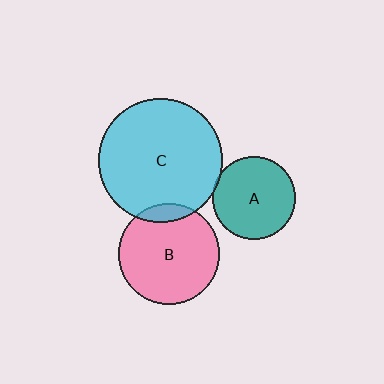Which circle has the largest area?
Circle C (cyan).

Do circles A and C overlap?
Yes.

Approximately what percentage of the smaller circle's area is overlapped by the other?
Approximately 5%.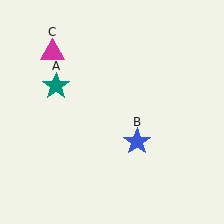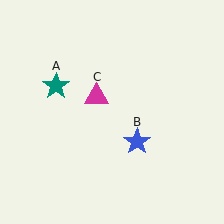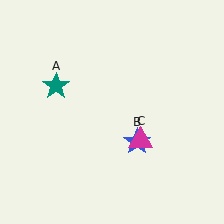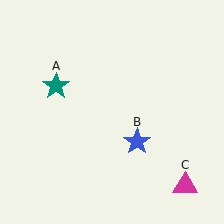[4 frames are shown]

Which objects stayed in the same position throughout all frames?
Teal star (object A) and blue star (object B) remained stationary.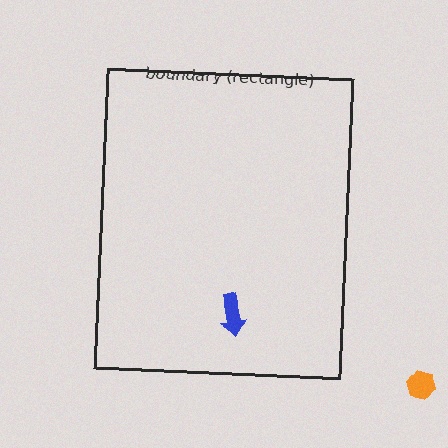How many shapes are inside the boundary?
1 inside, 1 outside.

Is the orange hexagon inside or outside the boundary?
Outside.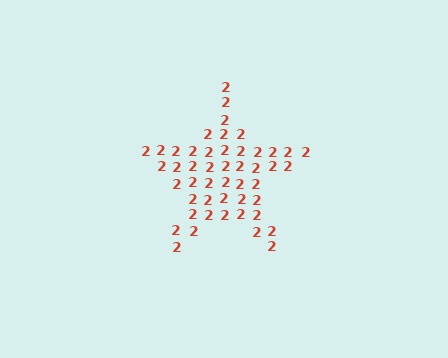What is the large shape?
The large shape is a star.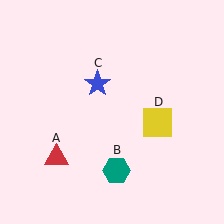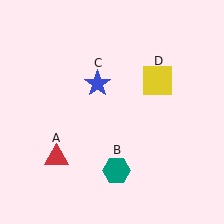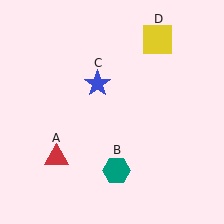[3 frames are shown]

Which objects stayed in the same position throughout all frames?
Red triangle (object A) and teal hexagon (object B) and blue star (object C) remained stationary.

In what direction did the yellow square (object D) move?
The yellow square (object D) moved up.